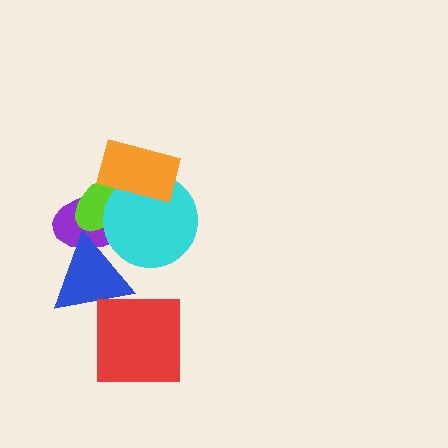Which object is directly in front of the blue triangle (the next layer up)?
The cyan circle is directly in front of the blue triangle.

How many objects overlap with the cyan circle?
4 objects overlap with the cyan circle.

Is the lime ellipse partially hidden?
Yes, it is partially covered by another shape.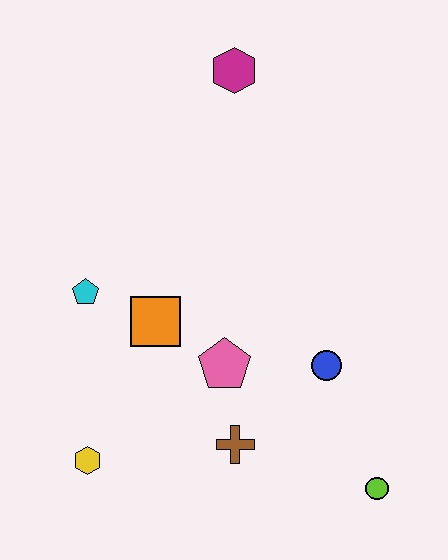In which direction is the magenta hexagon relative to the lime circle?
The magenta hexagon is above the lime circle.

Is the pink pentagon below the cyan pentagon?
Yes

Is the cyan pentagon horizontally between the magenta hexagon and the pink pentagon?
No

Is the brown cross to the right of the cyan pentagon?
Yes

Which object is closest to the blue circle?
The pink pentagon is closest to the blue circle.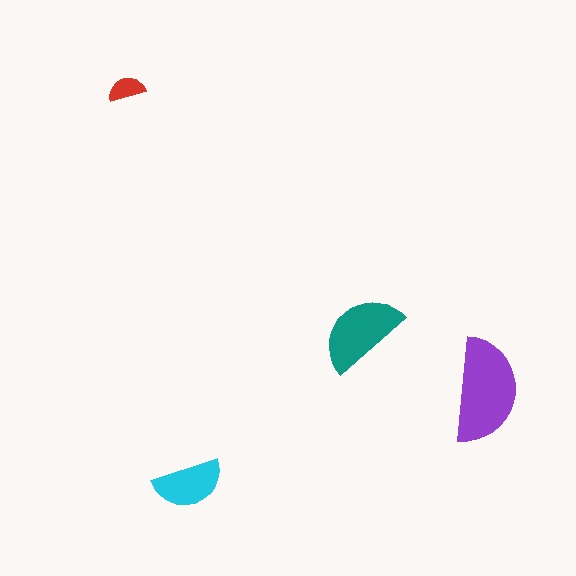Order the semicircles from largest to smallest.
the purple one, the teal one, the cyan one, the red one.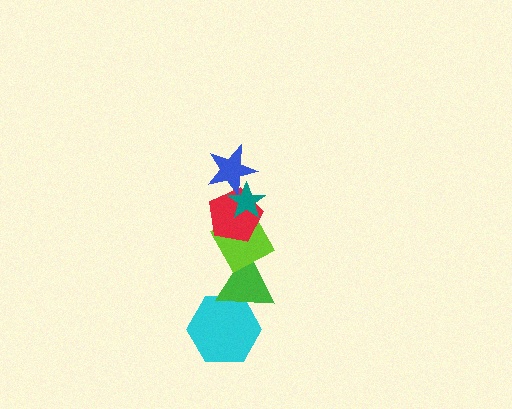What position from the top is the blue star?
The blue star is 2nd from the top.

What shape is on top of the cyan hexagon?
The green triangle is on top of the cyan hexagon.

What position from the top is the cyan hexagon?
The cyan hexagon is 6th from the top.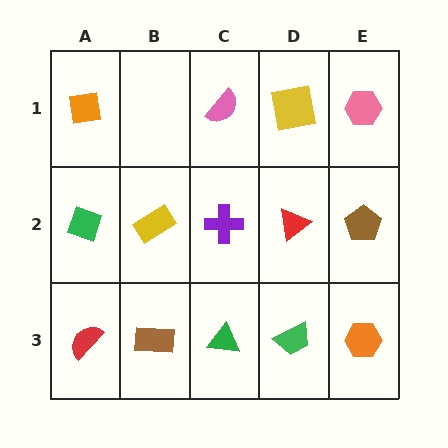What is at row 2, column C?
A purple cross.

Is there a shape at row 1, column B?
No, that cell is empty.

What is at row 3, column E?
An orange hexagon.